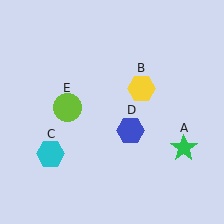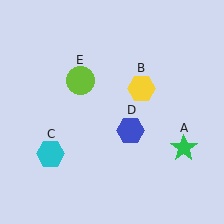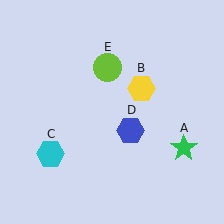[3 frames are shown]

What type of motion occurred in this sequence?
The lime circle (object E) rotated clockwise around the center of the scene.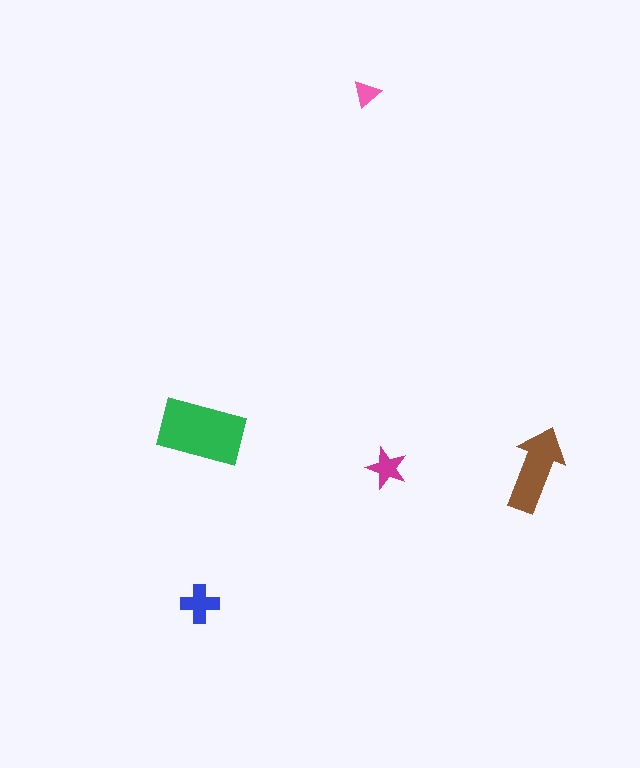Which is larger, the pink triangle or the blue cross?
The blue cross.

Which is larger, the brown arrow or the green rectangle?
The green rectangle.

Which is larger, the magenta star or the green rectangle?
The green rectangle.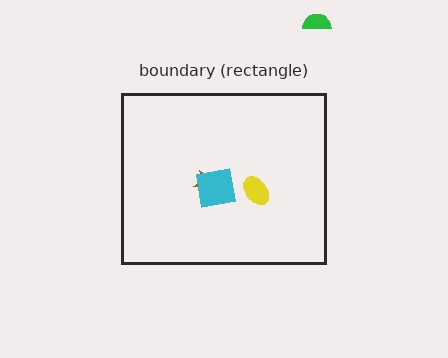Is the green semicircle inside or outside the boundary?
Outside.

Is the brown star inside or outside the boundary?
Inside.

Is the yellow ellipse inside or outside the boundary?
Inside.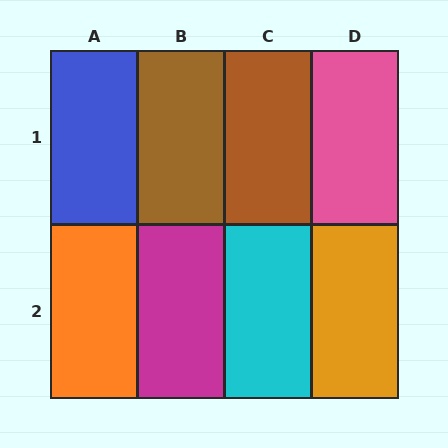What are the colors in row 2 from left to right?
Orange, magenta, cyan, orange.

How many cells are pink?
1 cell is pink.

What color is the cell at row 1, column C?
Brown.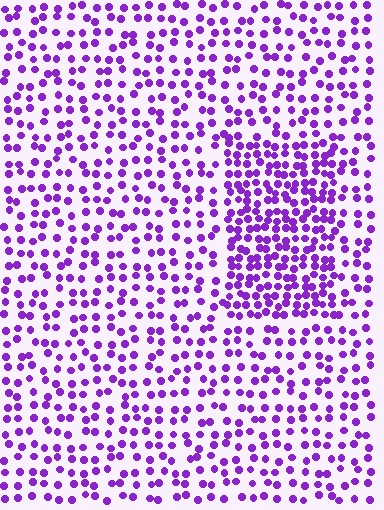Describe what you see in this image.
The image contains small purple elements arranged at two different densities. A rectangle-shaped region is visible where the elements are more densely packed than the surrounding area.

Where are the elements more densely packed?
The elements are more densely packed inside the rectangle boundary.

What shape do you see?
I see a rectangle.